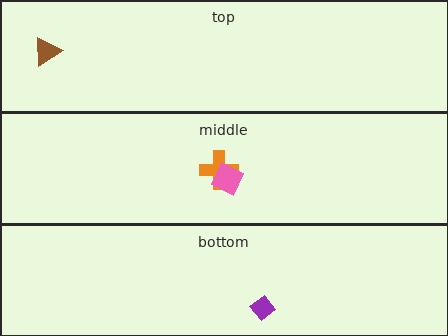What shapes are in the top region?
The brown triangle.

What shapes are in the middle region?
The orange cross, the pink square.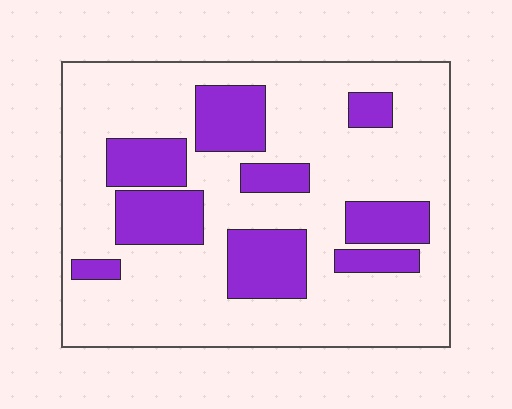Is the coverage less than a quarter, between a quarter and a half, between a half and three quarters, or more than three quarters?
Between a quarter and a half.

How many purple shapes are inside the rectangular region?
9.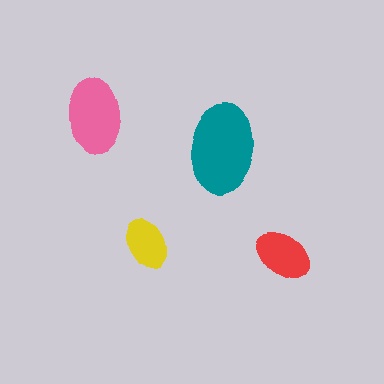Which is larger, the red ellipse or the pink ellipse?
The pink one.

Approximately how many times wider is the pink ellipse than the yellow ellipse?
About 1.5 times wider.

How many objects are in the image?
There are 4 objects in the image.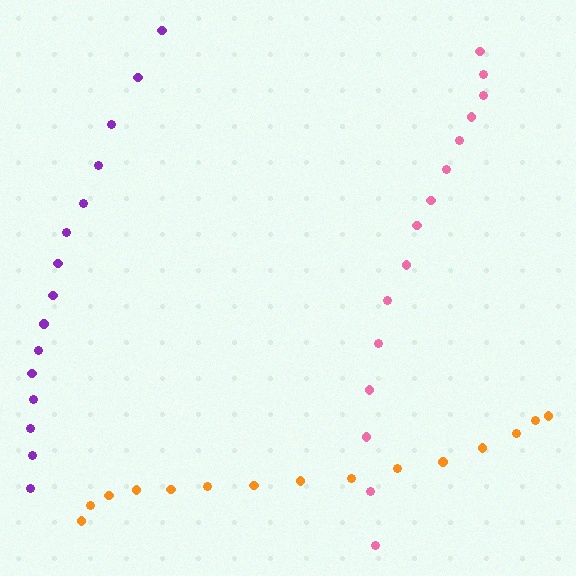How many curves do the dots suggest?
There are 3 distinct paths.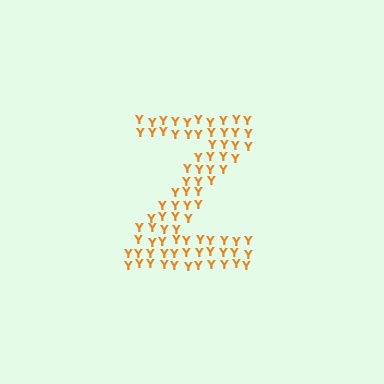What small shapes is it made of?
It is made of small letter Y's.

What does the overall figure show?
The overall figure shows the letter Z.